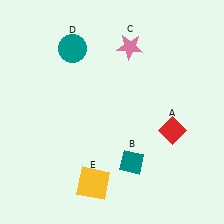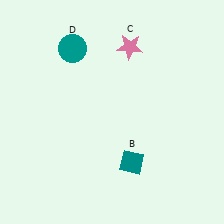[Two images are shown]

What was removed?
The yellow square (E), the red diamond (A) were removed in Image 2.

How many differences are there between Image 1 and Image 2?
There are 2 differences between the two images.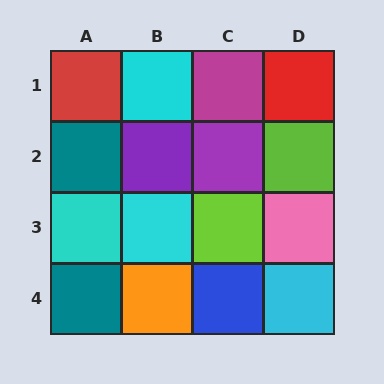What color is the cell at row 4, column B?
Orange.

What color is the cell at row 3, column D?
Pink.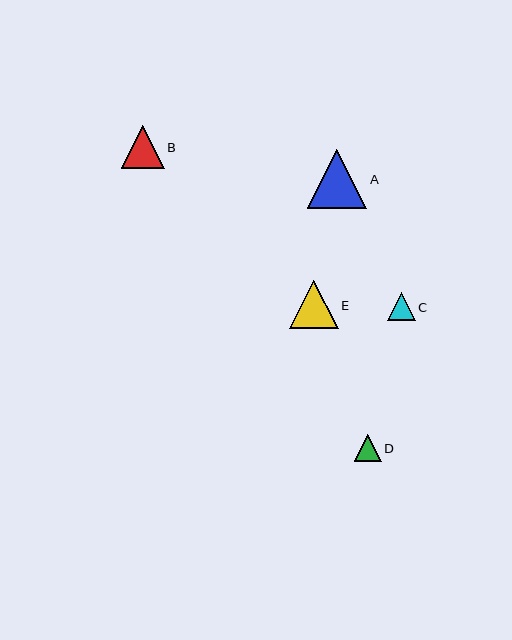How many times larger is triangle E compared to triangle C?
Triangle E is approximately 1.7 times the size of triangle C.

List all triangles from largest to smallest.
From largest to smallest: A, E, B, C, D.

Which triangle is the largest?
Triangle A is the largest with a size of approximately 59 pixels.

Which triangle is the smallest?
Triangle D is the smallest with a size of approximately 27 pixels.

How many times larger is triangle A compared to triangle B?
Triangle A is approximately 1.4 times the size of triangle B.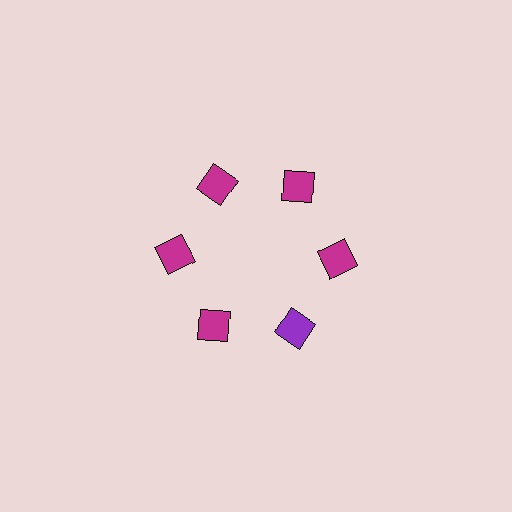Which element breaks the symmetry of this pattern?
The purple square at roughly the 5 o'clock position breaks the symmetry. All other shapes are magenta squares.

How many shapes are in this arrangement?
There are 6 shapes arranged in a ring pattern.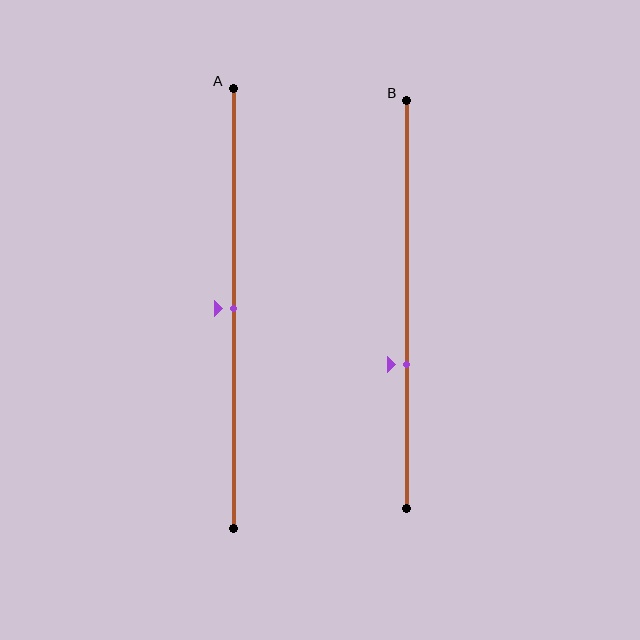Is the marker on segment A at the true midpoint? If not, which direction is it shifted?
Yes, the marker on segment A is at the true midpoint.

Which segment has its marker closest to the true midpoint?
Segment A has its marker closest to the true midpoint.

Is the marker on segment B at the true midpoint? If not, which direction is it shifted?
No, the marker on segment B is shifted downward by about 15% of the segment length.